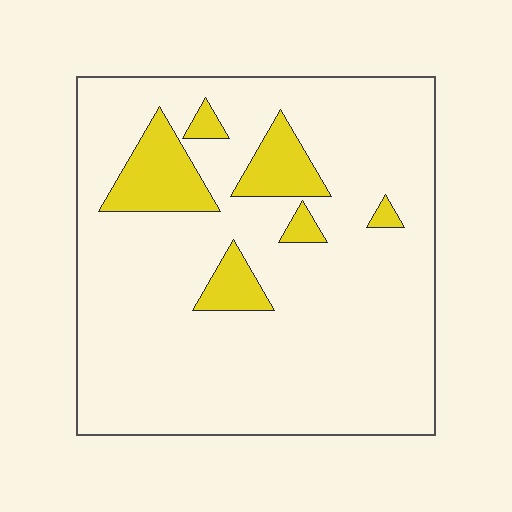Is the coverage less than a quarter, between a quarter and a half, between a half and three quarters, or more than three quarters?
Less than a quarter.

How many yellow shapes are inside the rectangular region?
6.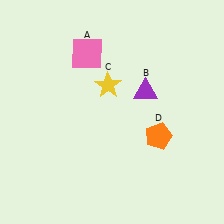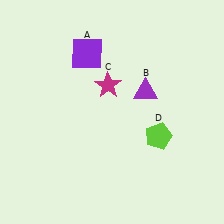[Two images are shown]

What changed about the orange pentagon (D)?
In Image 1, D is orange. In Image 2, it changed to lime.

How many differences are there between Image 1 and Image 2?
There are 3 differences between the two images.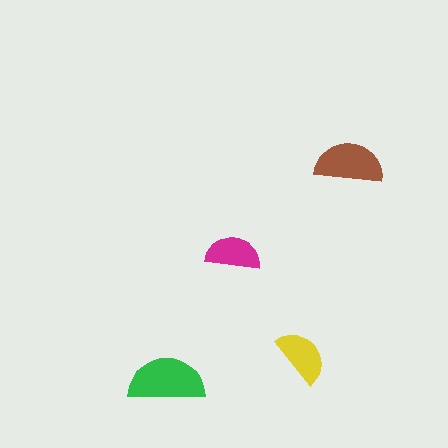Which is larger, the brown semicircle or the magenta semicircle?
The brown one.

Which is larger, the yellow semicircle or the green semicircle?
The green one.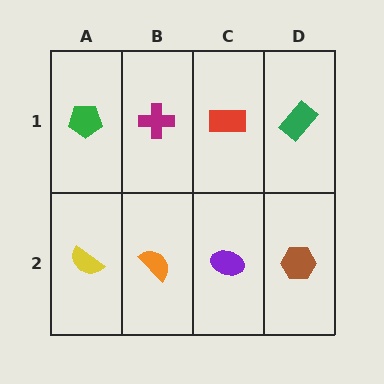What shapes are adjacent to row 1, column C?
A purple ellipse (row 2, column C), a magenta cross (row 1, column B), a green rectangle (row 1, column D).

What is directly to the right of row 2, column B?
A purple ellipse.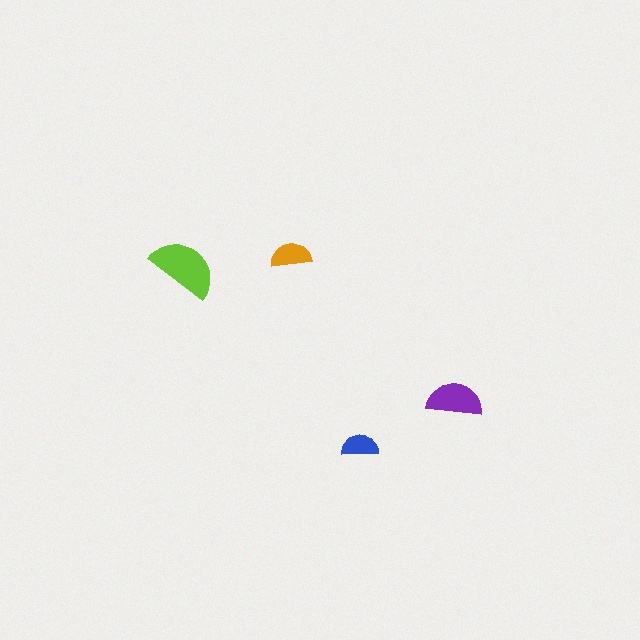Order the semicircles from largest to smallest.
the lime one, the purple one, the orange one, the blue one.